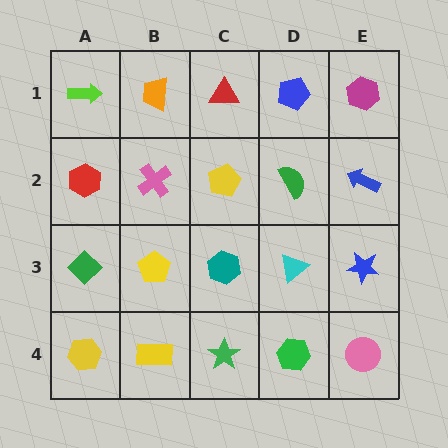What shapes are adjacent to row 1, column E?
A blue arrow (row 2, column E), a blue pentagon (row 1, column D).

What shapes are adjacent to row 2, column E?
A magenta hexagon (row 1, column E), a blue star (row 3, column E), a green semicircle (row 2, column D).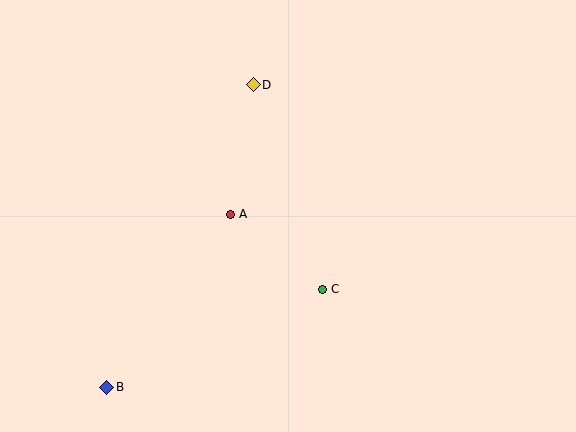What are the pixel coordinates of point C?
Point C is at (322, 289).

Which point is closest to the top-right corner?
Point D is closest to the top-right corner.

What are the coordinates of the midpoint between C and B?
The midpoint between C and B is at (215, 338).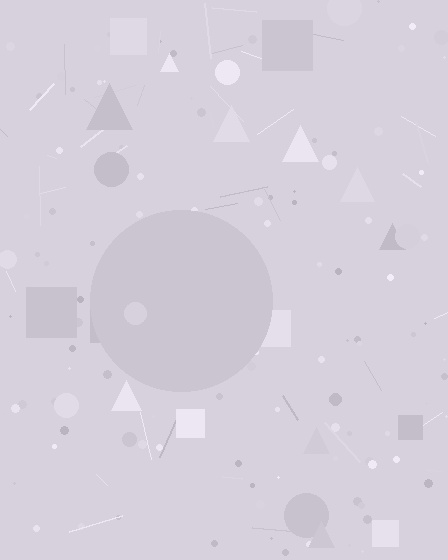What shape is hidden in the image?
A circle is hidden in the image.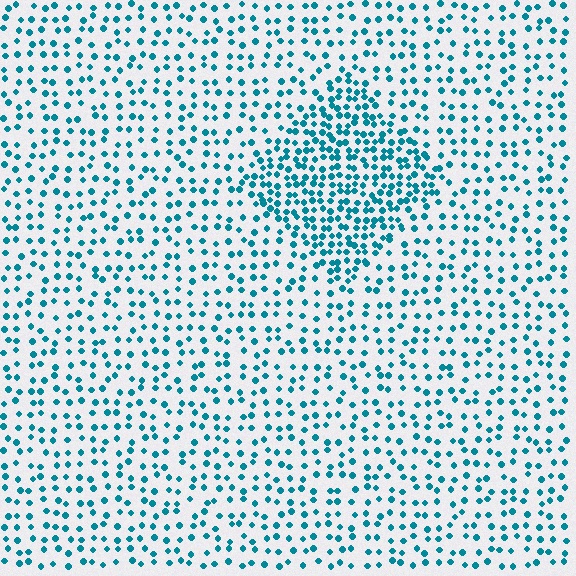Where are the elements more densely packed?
The elements are more densely packed inside the diamond boundary.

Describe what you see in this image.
The image contains small teal elements arranged at two different densities. A diamond-shaped region is visible where the elements are more densely packed than the surrounding area.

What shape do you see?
I see a diamond.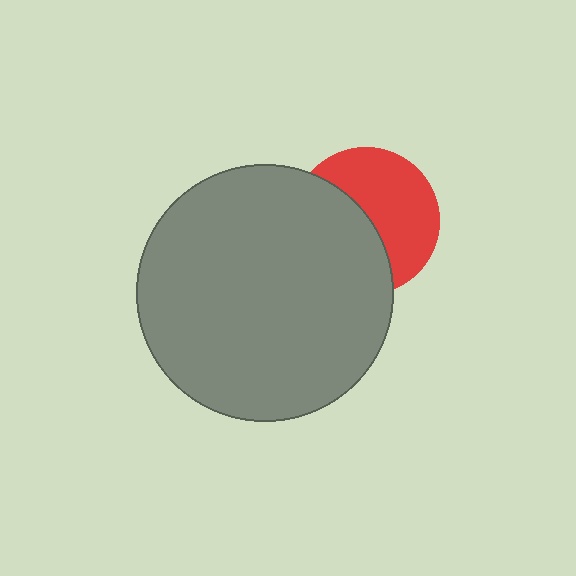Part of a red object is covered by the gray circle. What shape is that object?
It is a circle.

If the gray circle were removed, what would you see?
You would see the complete red circle.